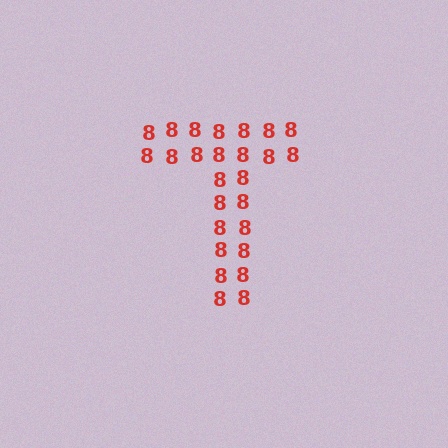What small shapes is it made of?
It is made of small digit 8's.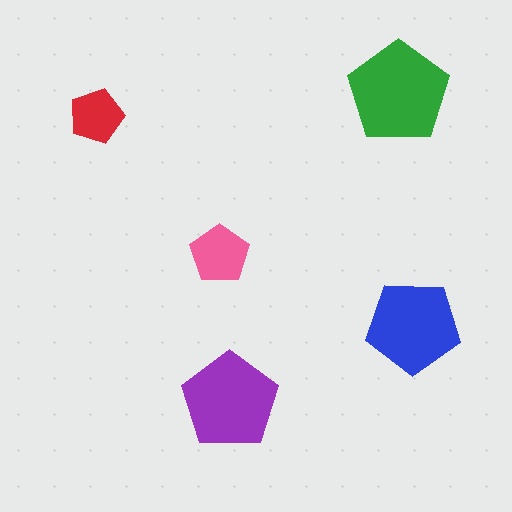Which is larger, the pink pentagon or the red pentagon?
The pink one.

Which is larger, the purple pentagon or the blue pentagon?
The purple one.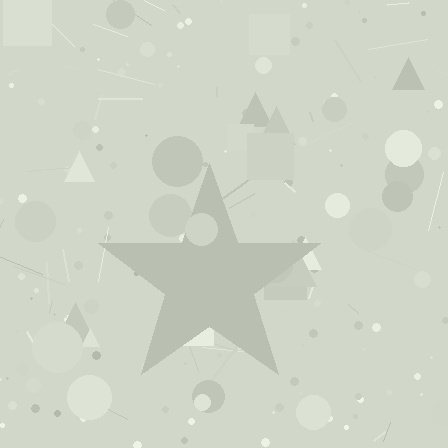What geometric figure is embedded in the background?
A star is embedded in the background.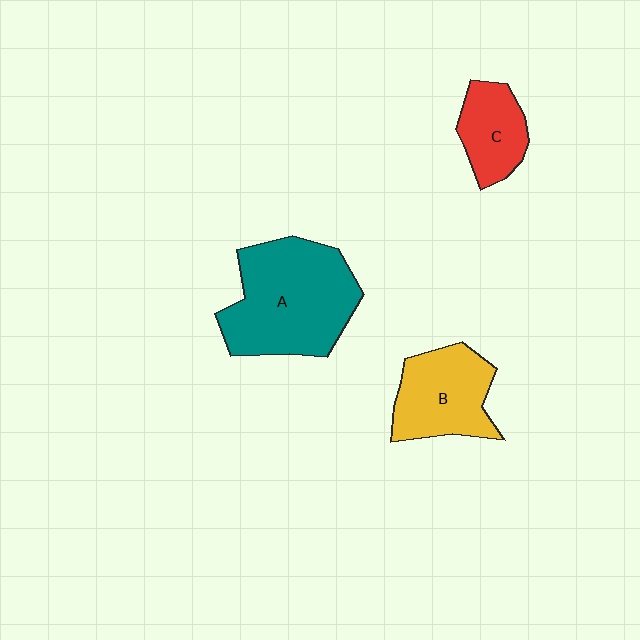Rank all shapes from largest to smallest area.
From largest to smallest: A (teal), B (yellow), C (red).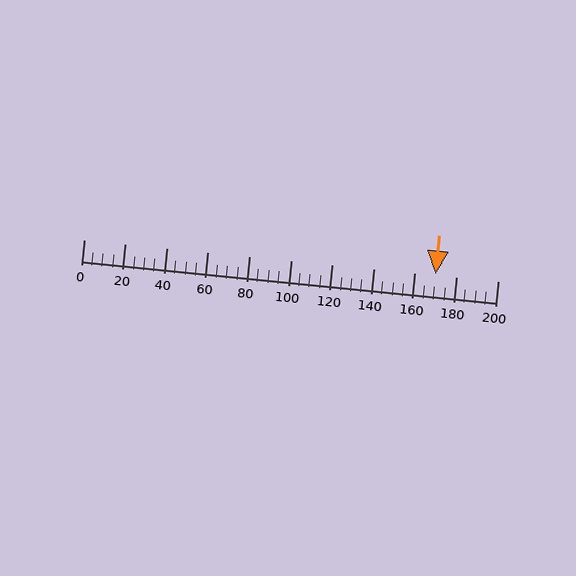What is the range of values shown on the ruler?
The ruler shows values from 0 to 200.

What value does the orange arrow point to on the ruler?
The orange arrow points to approximately 170.